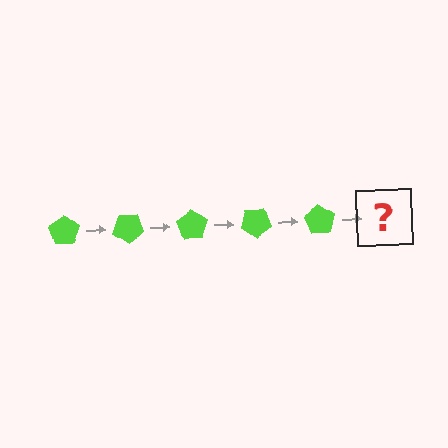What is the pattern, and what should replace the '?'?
The pattern is that the pentagon rotates 35 degrees each step. The '?' should be a lime pentagon rotated 175 degrees.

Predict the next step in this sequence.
The next step is a lime pentagon rotated 175 degrees.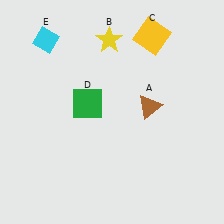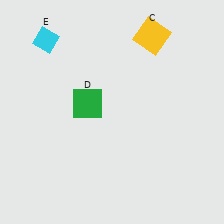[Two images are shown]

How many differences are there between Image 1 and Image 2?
There are 2 differences between the two images.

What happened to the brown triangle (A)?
The brown triangle (A) was removed in Image 2. It was in the top-right area of Image 1.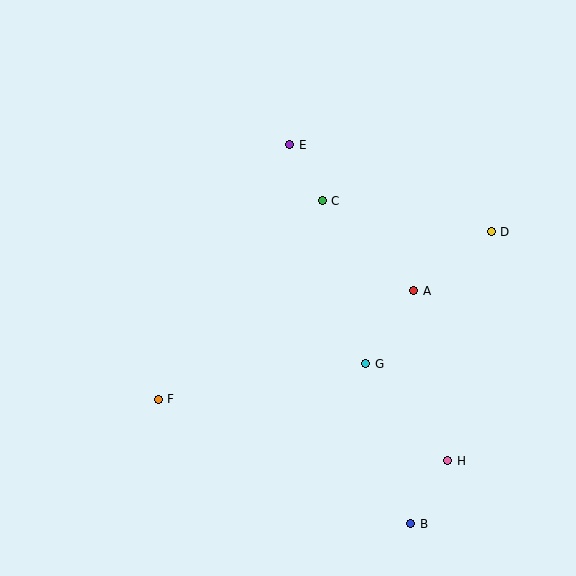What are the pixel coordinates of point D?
Point D is at (491, 232).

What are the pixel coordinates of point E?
Point E is at (290, 145).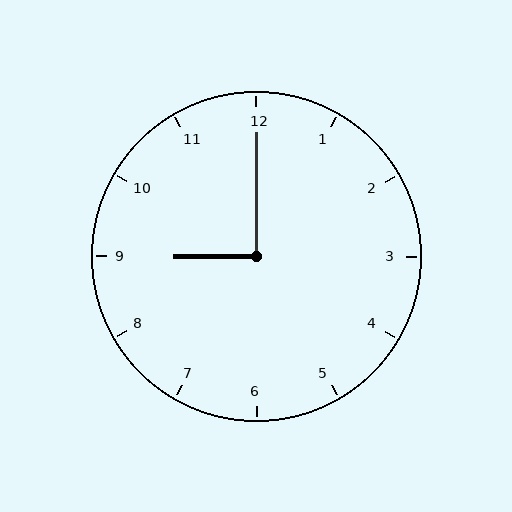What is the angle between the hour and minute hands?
Approximately 90 degrees.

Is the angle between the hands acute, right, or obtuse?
It is right.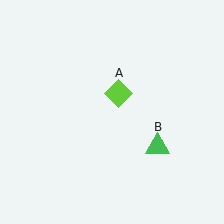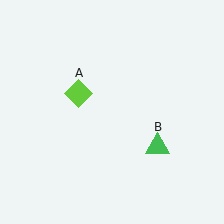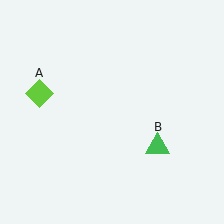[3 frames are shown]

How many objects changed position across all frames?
1 object changed position: lime diamond (object A).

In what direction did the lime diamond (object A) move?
The lime diamond (object A) moved left.